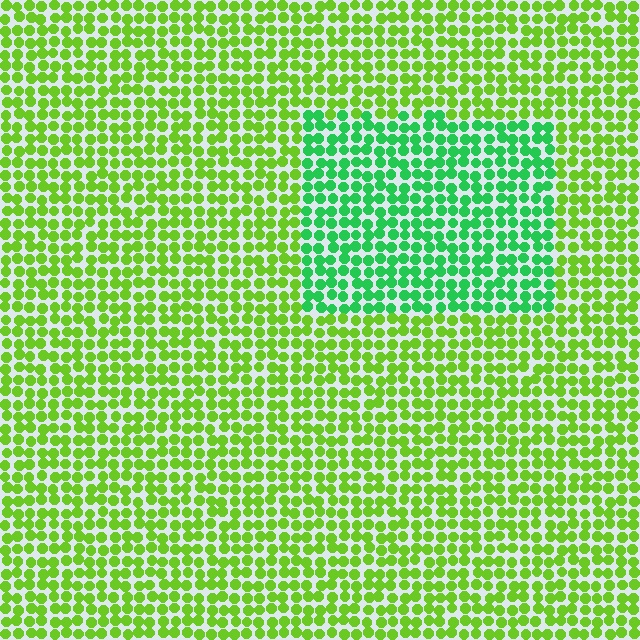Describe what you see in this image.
The image is filled with small lime elements in a uniform arrangement. A rectangle-shaped region is visible where the elements are tinted to a slightly different hue, forming a subtle color boundary.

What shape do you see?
I see a rectangle.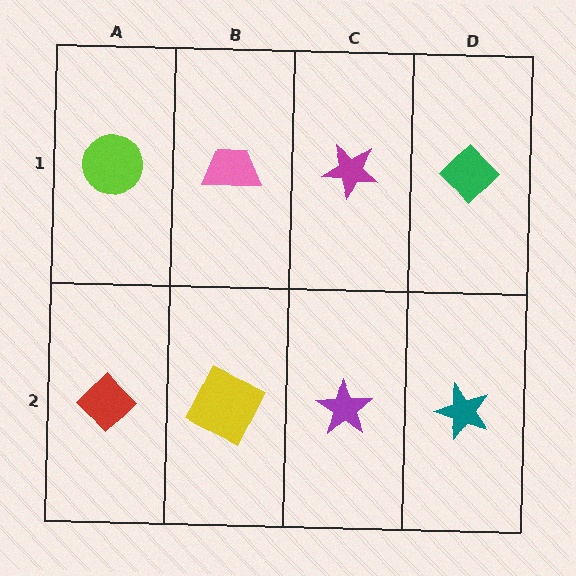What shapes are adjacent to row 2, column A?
A lime circle (row 1, column A), a yellow square (row 2, column B).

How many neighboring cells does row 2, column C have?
3.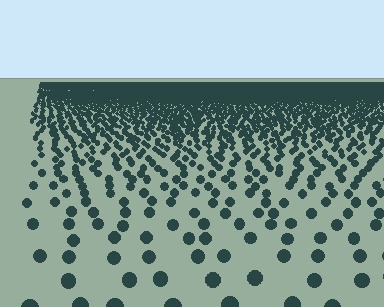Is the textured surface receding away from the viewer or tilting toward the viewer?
The surface is receding away from the viewer. Texture elements get smaller and denser toward the top.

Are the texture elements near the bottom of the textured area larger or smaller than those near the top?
Larger. Near the bottom, elements are closer to the viewer and appear at a bigger on-screen size.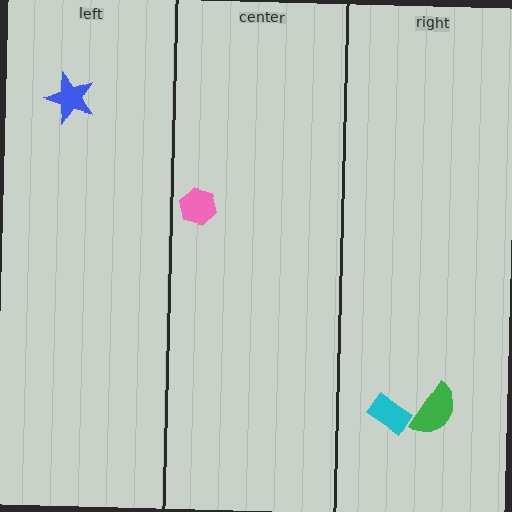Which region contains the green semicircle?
The right region.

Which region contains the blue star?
The left region.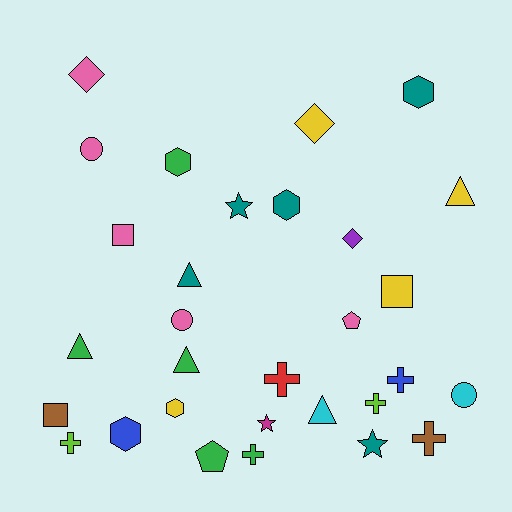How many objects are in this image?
There are 30 objects.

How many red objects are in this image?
There is 1 red object.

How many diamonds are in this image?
There are 3 diamonds.